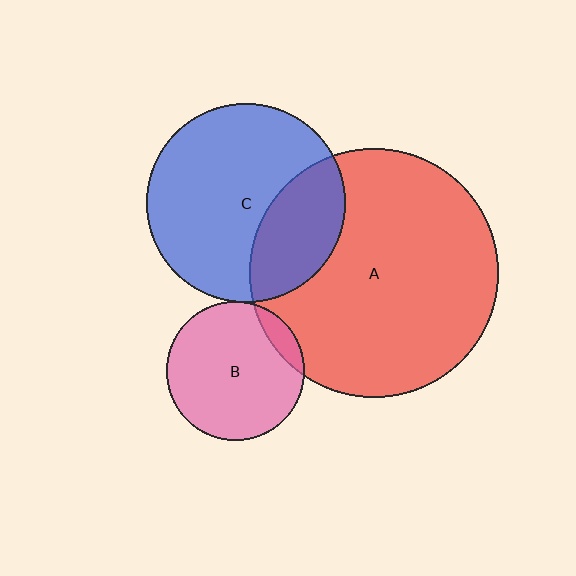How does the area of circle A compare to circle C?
Approximately 1.6 times.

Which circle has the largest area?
Circle A (red).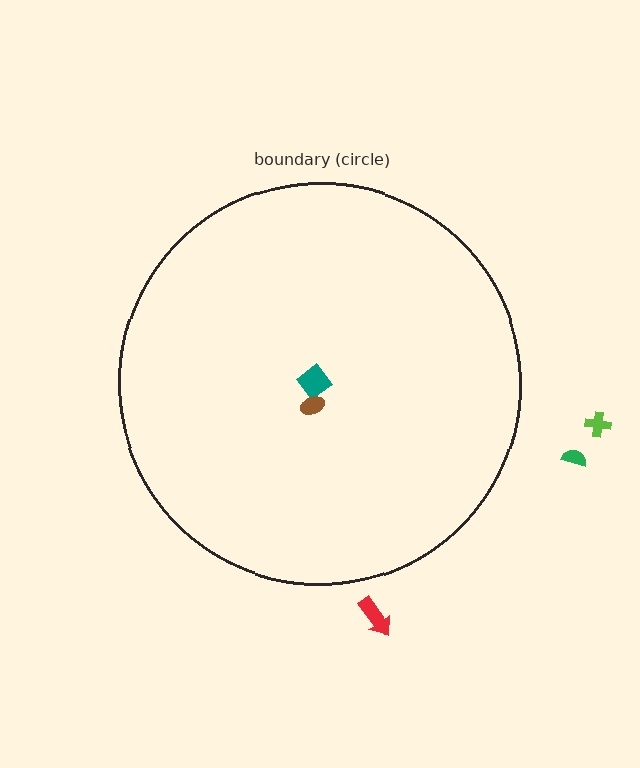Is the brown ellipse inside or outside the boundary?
Inside.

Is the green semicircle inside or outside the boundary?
Outside.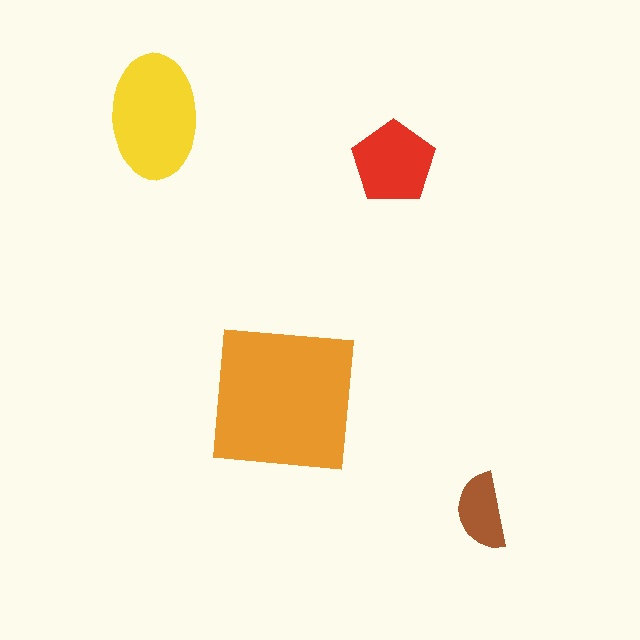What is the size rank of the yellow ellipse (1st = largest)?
2nd.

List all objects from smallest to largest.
The brown semicircle, the red pentagon, the yellow ellipse, the orange square.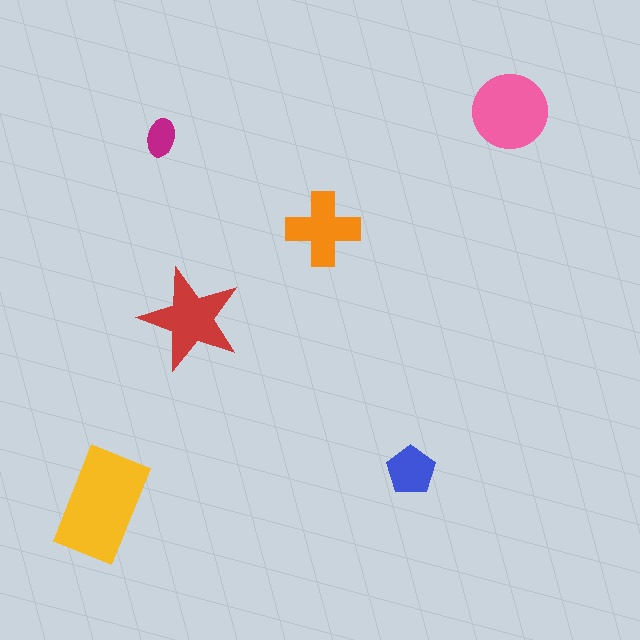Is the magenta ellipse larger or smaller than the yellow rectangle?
Smaller.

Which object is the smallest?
The magenta ellipse.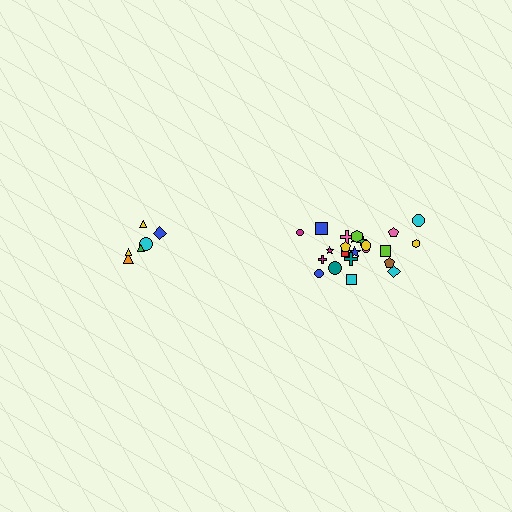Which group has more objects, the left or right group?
The right group.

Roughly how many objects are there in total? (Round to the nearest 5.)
Roughly 30 objects in total.